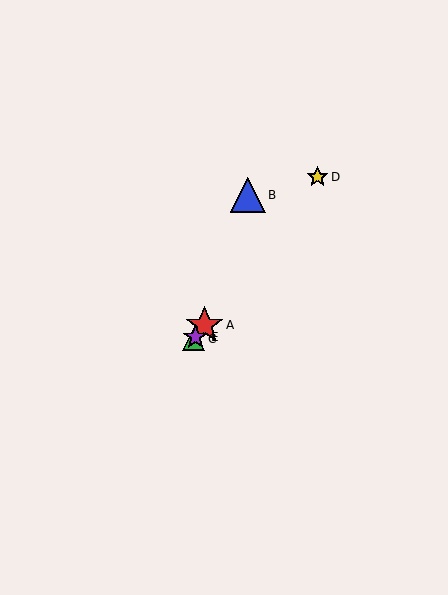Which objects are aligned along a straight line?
Objects A, C, D, E are aligned along a straight line.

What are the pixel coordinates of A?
Object A is at (204, 325).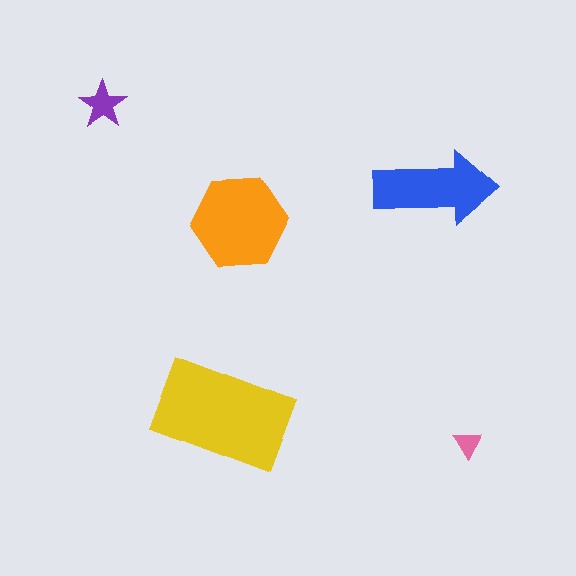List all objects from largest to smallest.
The yellow rectangle, the orange hexagon, the blue arrow, the purple star, the pink triangle.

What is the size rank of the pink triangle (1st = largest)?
5th.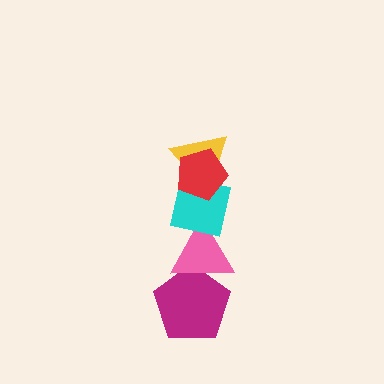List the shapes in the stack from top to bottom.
From top to bottom: the red pentagon, the yellow triangle, the cyan square, the pink triangle, the magenta pentagon.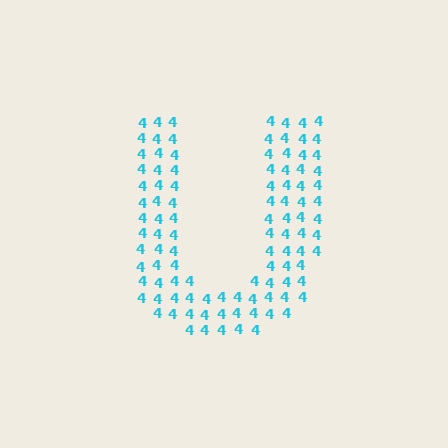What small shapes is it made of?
It is made of small digit 4's.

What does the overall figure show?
The overall figure shows the letter U.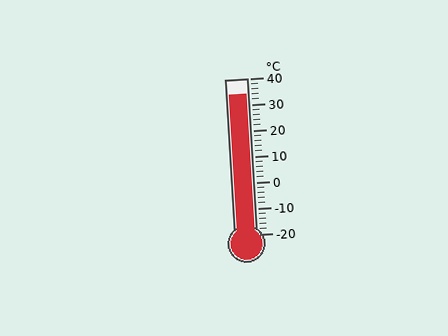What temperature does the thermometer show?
The thermometer shows approximately 34°C.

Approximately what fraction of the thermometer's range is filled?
The thermometer is filled to approximately 90% of its range.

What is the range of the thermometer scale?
The thermometer scale ranges from -20°C to 40°C.